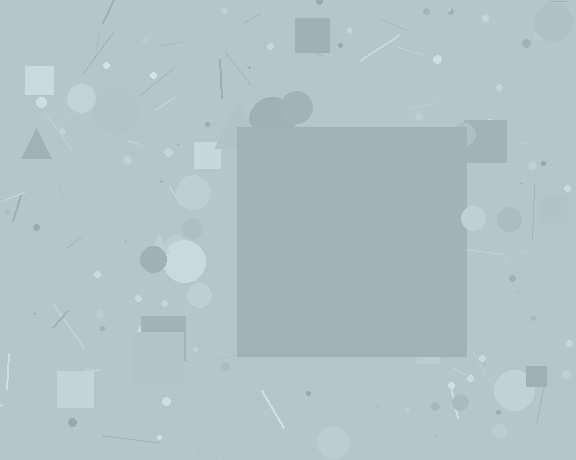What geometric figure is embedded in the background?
A square is embedded in the background.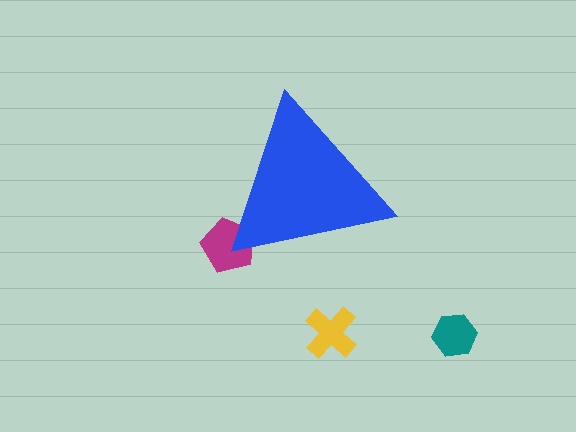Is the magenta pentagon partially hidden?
Yes, the magenta pentagon is partially hidden behind the blue triangle.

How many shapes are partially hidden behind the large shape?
1 shape is partially hidden.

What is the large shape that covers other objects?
A blue triangle.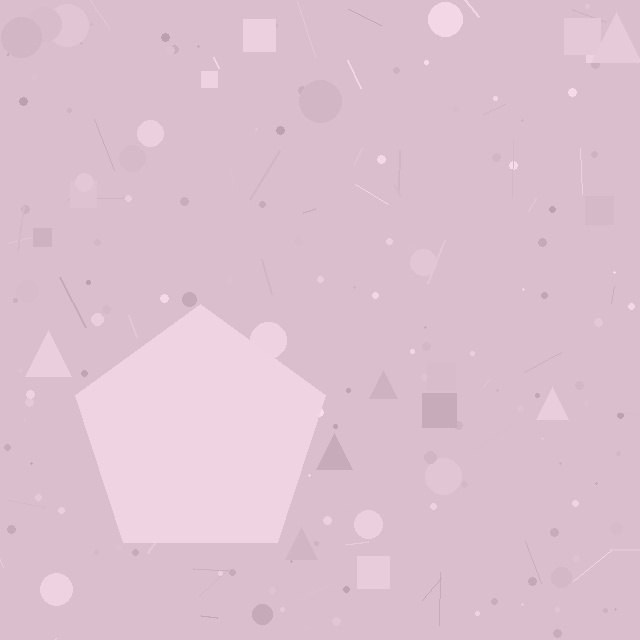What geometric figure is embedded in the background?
A pentagon is embedded in the background.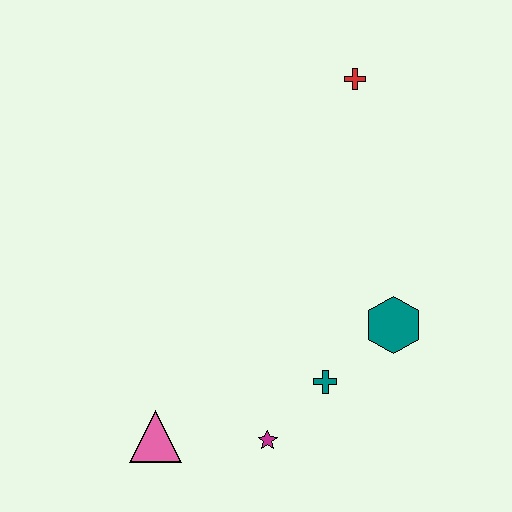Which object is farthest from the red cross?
The pink triangle is farthest from the red cross.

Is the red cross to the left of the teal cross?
No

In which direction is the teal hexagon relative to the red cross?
The teal hexagon is below the red cross.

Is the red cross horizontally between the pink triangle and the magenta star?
No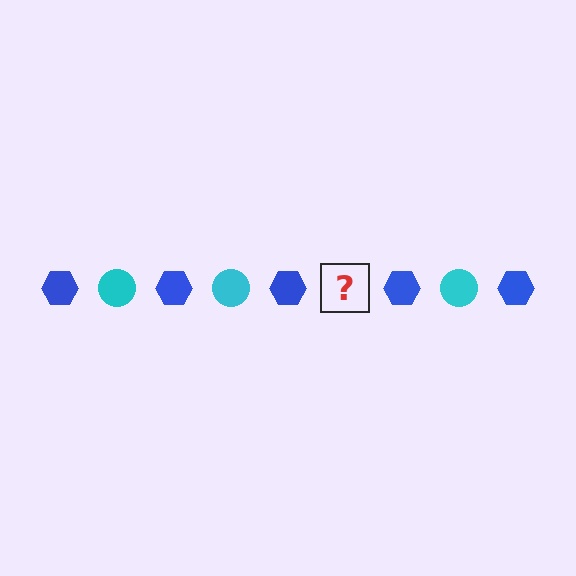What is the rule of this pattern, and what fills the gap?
The rule is that the pattern alternates between blue hexagon and cyan circle. The gap should be filled with a cyan circle.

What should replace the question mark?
The question mark should be replaced with a cyan circle.